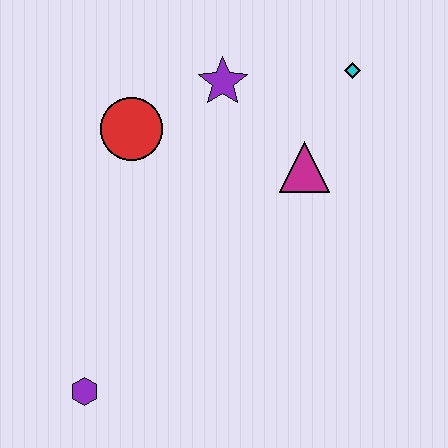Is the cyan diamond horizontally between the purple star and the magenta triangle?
No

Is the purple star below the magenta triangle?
No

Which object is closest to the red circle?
The purple star is closest to the red circle.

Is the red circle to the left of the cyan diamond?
Yes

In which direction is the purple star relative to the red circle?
The purple star is to the right of the red circle.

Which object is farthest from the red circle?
The purple hexagon is farthest from the red circle.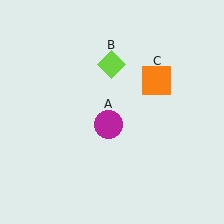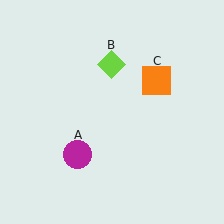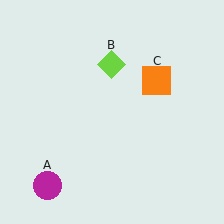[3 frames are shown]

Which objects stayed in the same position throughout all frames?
Lime diamond (object B) and orange square (object C) remained stationary.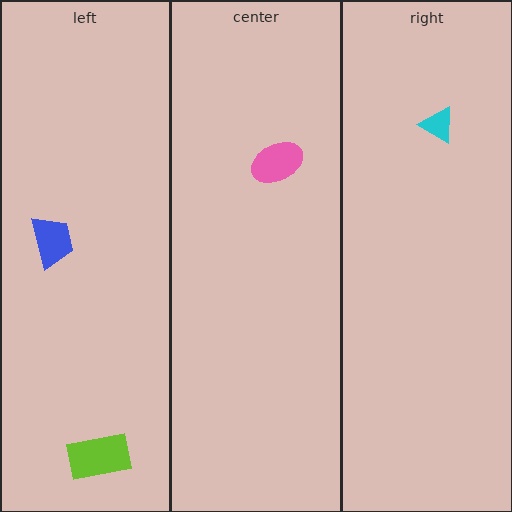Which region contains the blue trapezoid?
The left region.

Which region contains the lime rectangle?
The left region.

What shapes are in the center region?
The pink ellipse.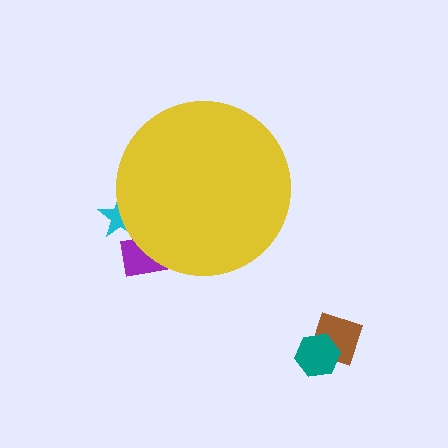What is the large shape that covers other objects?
A yellow circle.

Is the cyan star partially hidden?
Yes, the cyan star is partially hidden behind the yellow circle.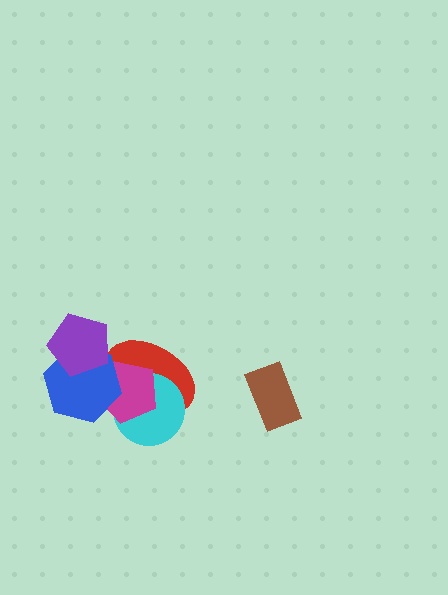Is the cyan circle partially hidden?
Yes, it is partially covered by another shape.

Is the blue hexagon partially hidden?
Yes, it is partially covered by another shape.